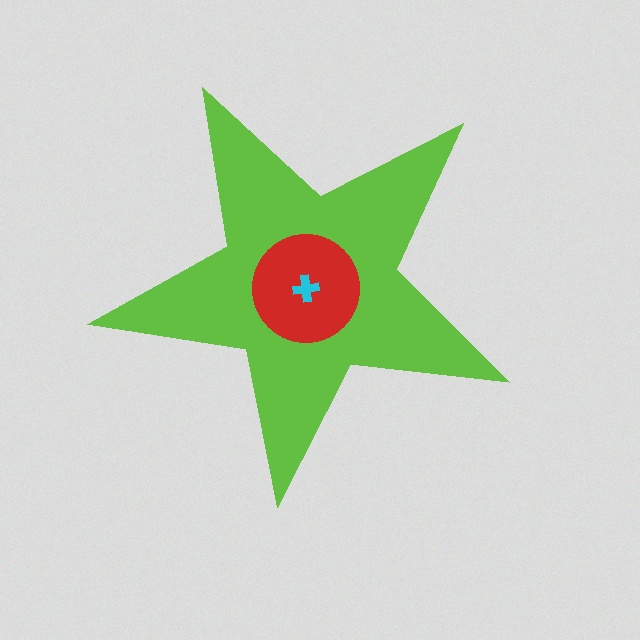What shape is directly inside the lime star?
The red circle.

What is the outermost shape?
The lime star.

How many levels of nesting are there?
3.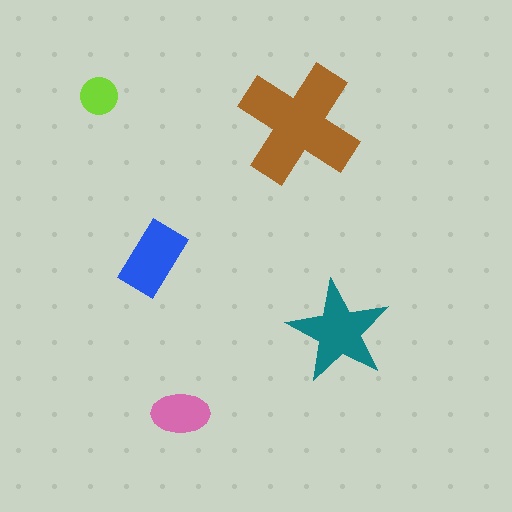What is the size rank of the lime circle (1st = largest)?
5th.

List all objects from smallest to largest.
The lime circle, the pink ellipse, the blue rectangle, the teal star, the brown cross.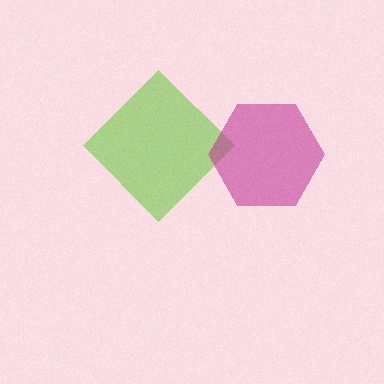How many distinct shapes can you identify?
There are 2 distinct shapes: a lime diamond, a magenta hexagon.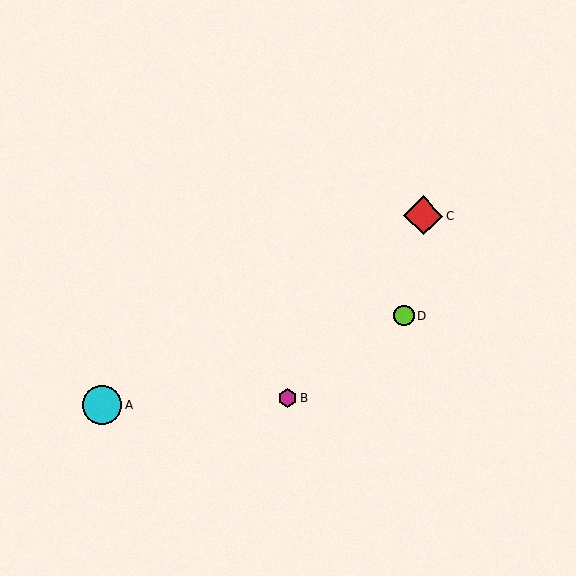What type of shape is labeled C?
Shape C is a red diamond.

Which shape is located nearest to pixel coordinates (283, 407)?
The magenta hexagon (labeled B) at (288, 398) is nearest to that location.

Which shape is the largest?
The red diamond (labeled C) is the largest.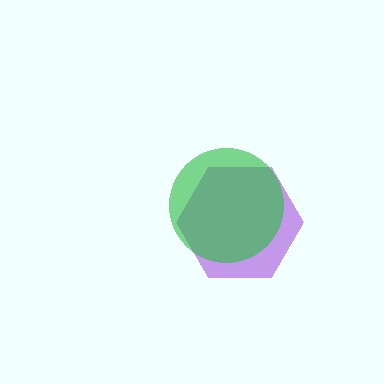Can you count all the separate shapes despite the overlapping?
Yes, there are 2 separate shapes.